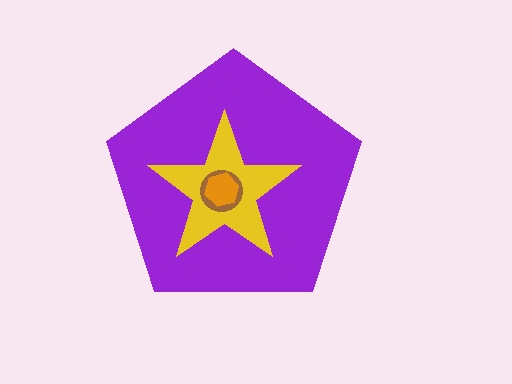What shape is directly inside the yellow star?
The brown circle.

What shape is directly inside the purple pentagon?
The yellow star.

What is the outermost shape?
The purple pentagon.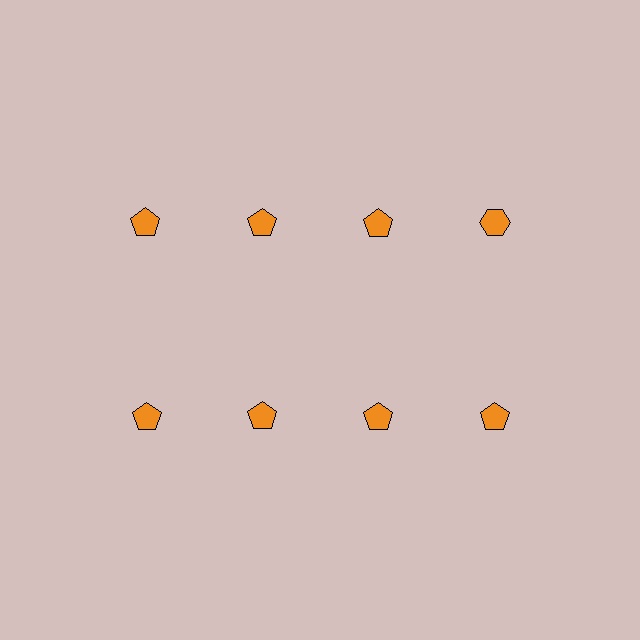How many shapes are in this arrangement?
There are 8 shapes arranged in a grid pattern.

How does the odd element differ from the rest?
It has a different shape: hexagon instead of pentagon.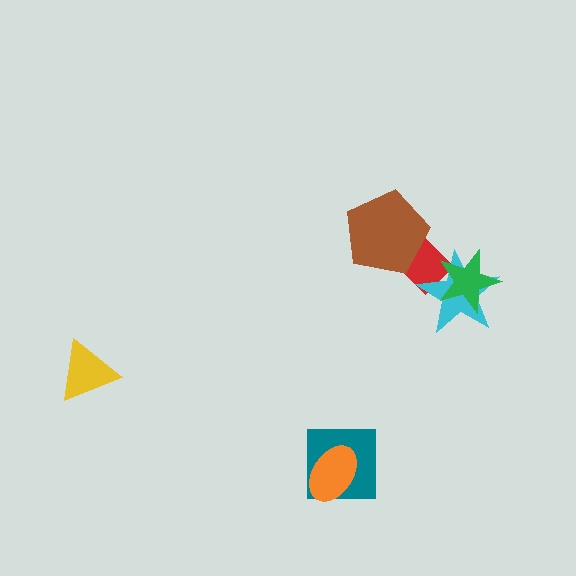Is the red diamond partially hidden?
Yes, it is partially covered by another shape.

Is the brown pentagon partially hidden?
No, no other shape covers it.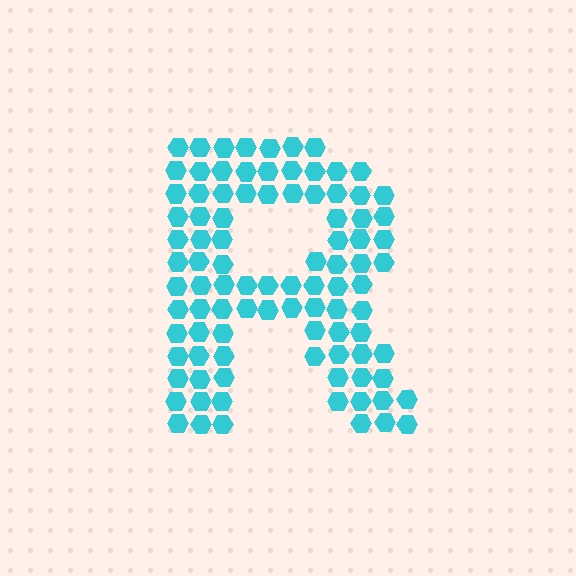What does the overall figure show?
The overall figure shows the letter R.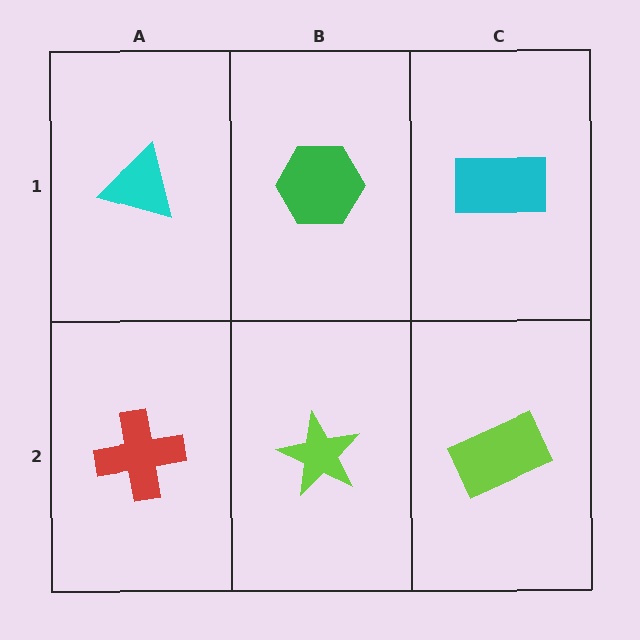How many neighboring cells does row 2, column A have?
2.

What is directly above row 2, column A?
A cyan triangle.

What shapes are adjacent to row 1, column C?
A lime rectangle (row 2, column C), a green hexagon (row 1, column B).